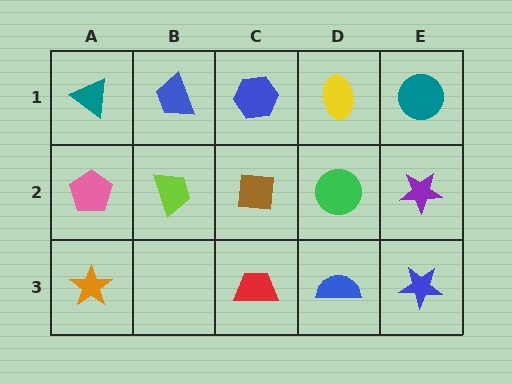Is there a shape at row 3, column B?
No, that cell is empty.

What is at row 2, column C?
A brown square.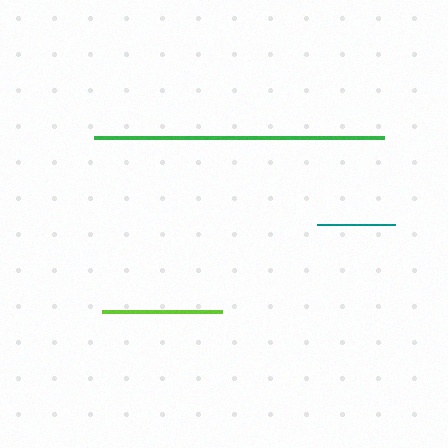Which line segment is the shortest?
The teal line is the shortest at approximately 78 pixels.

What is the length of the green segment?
The green segment is approximately 289 pixels long.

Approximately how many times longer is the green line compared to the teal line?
The green line is approximately 3.7 times the length of the teal line.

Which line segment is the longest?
The green line is the longest at approximately 289 pixels.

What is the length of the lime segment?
The lime segment is approximately 120 pixels long.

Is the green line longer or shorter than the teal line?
The green line is longer than the teal line.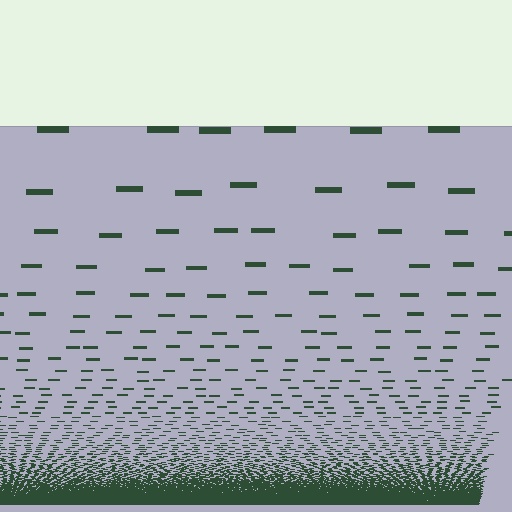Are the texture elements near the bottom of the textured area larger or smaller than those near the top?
Smaller. The gradient is inverted — elements near the bottom are smaller and denser.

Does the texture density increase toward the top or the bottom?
Density increases toward the bottom.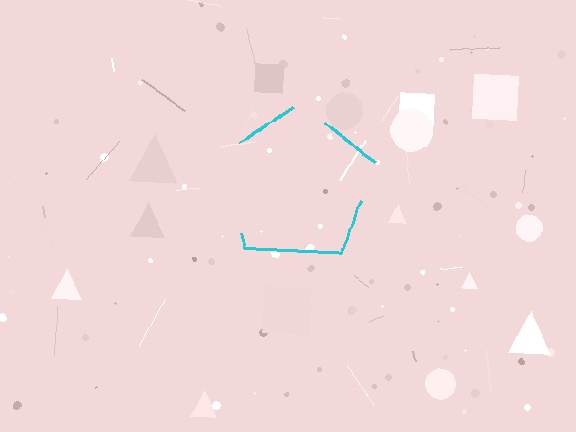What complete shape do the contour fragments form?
The contour fragments form a pentagon.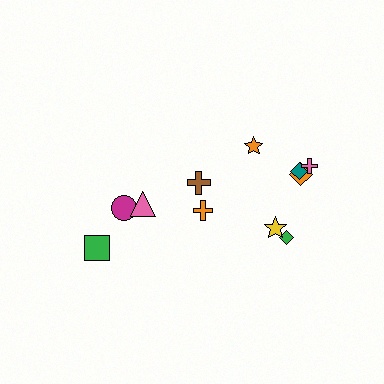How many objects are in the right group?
There are 7 objects.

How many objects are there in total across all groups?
There are 11 objects.